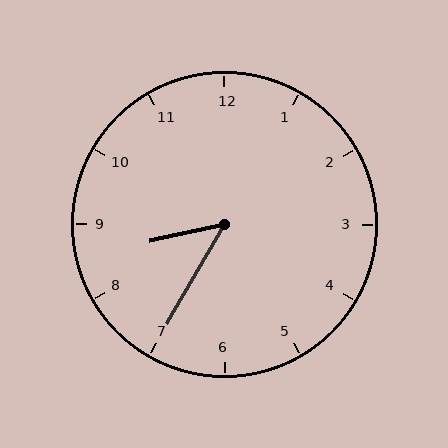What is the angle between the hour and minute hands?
Approximately 48 degrees.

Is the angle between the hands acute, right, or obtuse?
It is acute.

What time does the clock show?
8:35.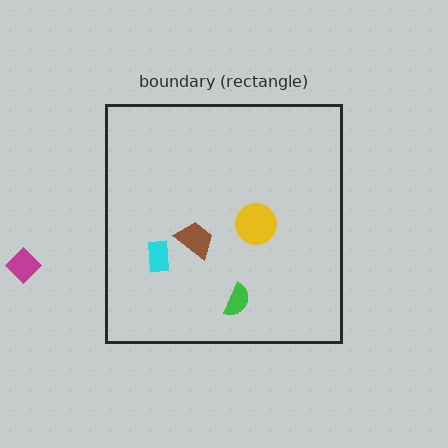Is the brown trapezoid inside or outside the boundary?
Inside.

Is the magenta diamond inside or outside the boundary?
Outside.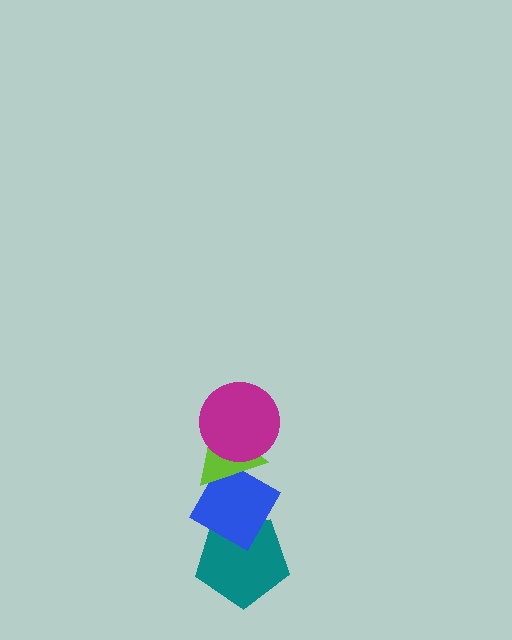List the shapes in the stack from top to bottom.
From top to bottom: the magenta circle, the lime triangle, the blue diamond, the teal pentagon.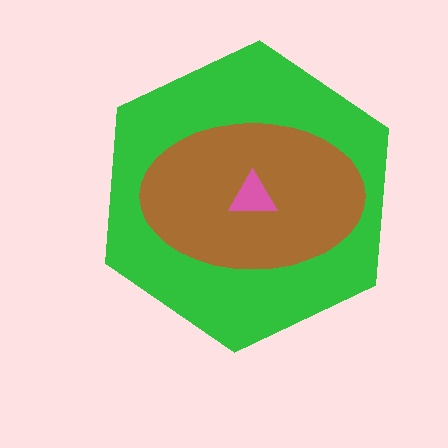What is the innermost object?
The pink triangle.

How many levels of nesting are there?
3.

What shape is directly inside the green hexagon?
The brown ellipse.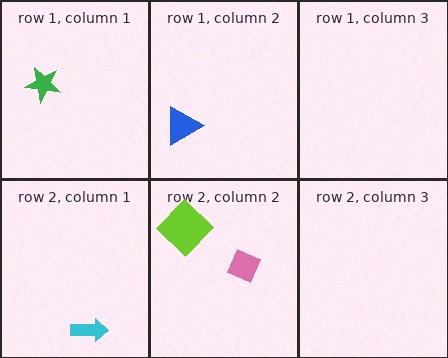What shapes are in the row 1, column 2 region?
The blue triangle.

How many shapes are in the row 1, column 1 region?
1.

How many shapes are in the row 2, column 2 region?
2.